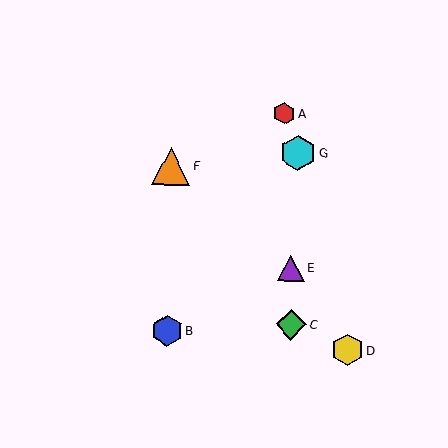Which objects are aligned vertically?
Objects B, F are aligned vertically.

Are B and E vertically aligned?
No, B is at x≈167 and E is at x≈291.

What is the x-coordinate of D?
Object D is at x≈347.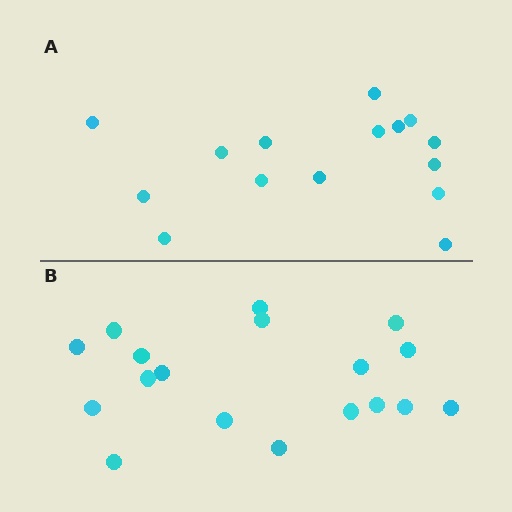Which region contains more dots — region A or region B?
Region B (the bottom region) has more dots.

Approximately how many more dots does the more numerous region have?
Region B has just a few more — roughly 2 or 3 more dots than region A.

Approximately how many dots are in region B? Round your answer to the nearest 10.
About 20 dots. (The exact count is 18, which rounds to 20.)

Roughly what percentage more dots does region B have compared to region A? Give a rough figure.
About 20% more.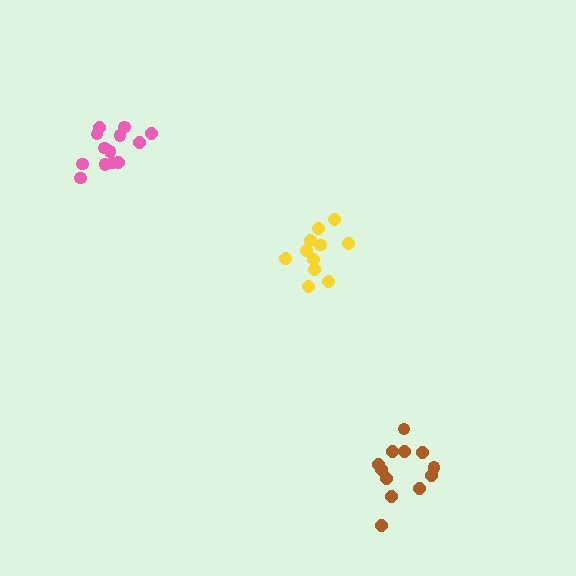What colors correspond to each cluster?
The clusters are colored: yellow, pink, brown.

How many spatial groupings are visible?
There are 3 spatial groupings.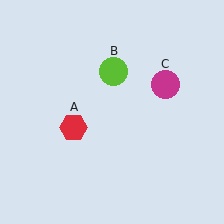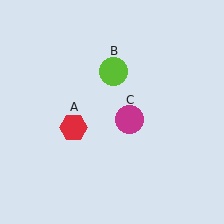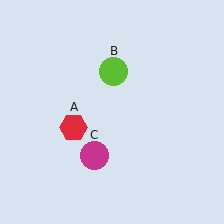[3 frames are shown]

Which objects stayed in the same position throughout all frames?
Red hexagon (object A) and lime circle (object B) remained stationary.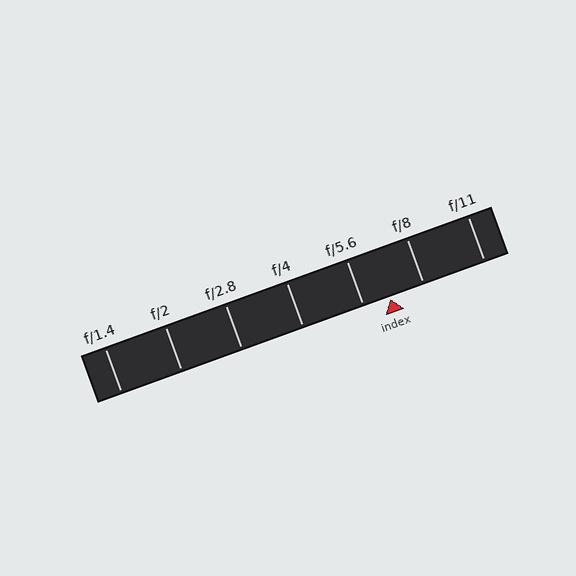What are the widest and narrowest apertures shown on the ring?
The widest aperture shown is f/1.4 and the narrowest is f/11.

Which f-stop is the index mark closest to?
The index mark is closest to f/5.6.